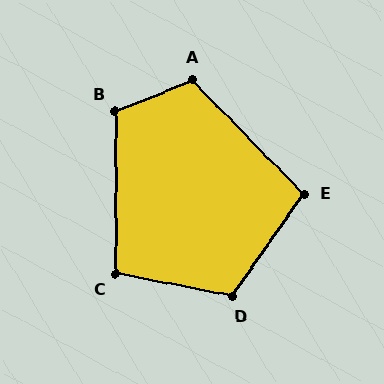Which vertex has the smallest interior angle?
E, at approximately 101 degrees.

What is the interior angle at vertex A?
Approximately 113 degrees (obtuse).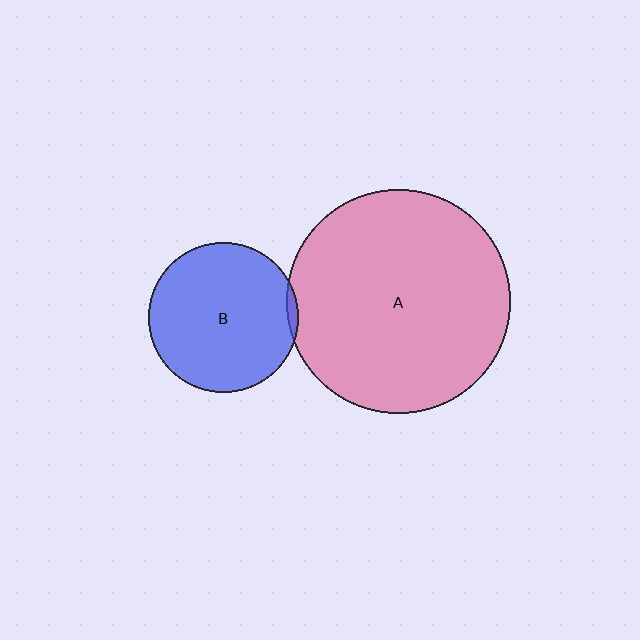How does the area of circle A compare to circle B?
Approximately 2.2 times.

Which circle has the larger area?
Circle A (pink).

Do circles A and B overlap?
Yes.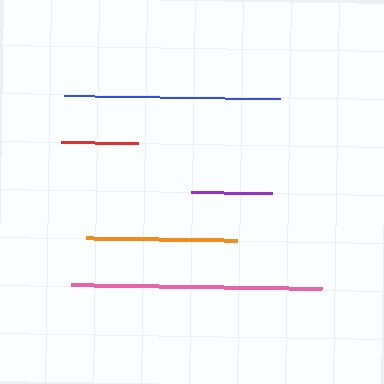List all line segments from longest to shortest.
From longest to shortest: pink, blue, orange, purple, red.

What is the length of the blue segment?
The blue segment is approximately 217 pixels long.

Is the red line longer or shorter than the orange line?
The orange line is longer than the red line.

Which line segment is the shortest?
The red line is the shortest at approximately 77 pixels.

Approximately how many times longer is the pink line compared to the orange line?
The pink line is approximately 1.7 times the length of the orange line.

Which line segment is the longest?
The pink line is the longest at approximately 251 pixels.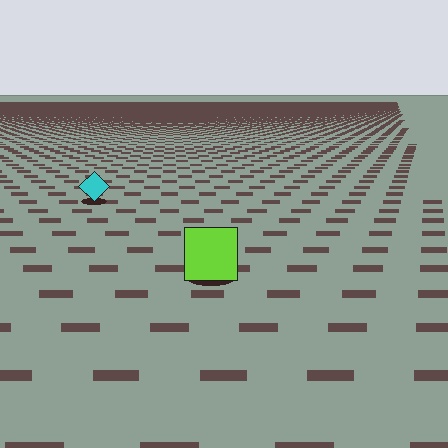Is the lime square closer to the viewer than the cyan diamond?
Yes. The lime square is closer — you can tell from the texture gradient: the ground texture is coarser near it.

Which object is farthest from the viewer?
The cyan diamond is farthest from the viewer. It appears smaller and the ground texture around it is denser.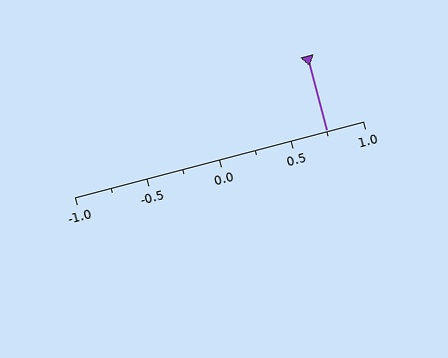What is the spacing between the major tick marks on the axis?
The major ticks are spaced 0.5 apart.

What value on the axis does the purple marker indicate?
The marker indicates approximately 0.75.